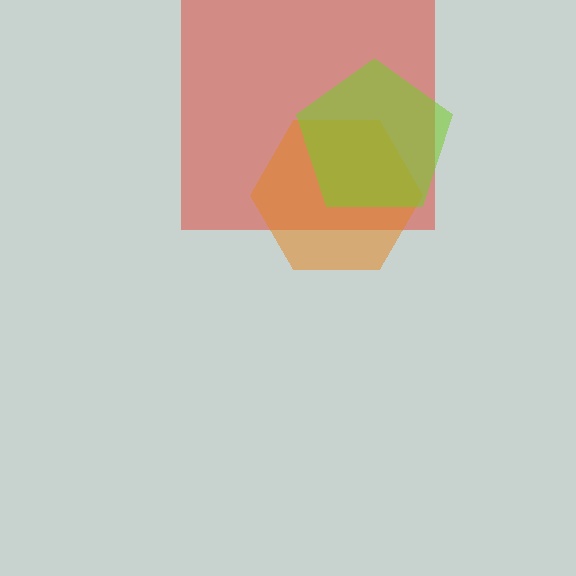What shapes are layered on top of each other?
The layered shapes are: a red square, an orange hexagon, a lime pentagon.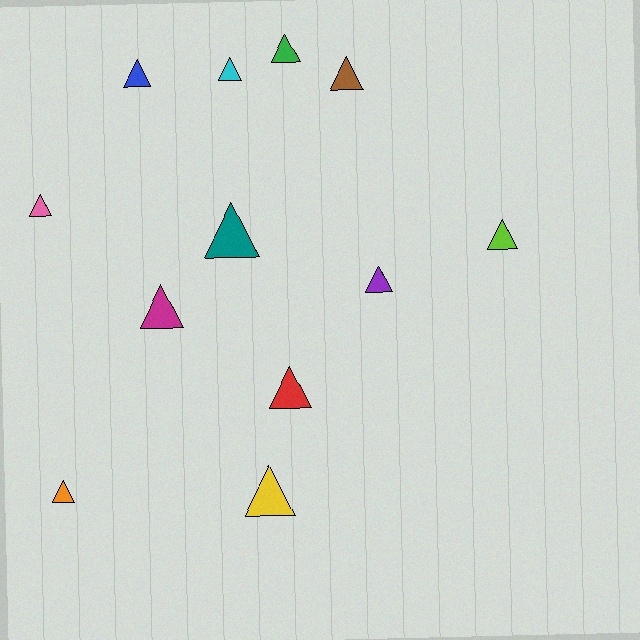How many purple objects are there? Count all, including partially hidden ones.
There is 1 purple object.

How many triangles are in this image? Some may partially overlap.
There are 12 triangles.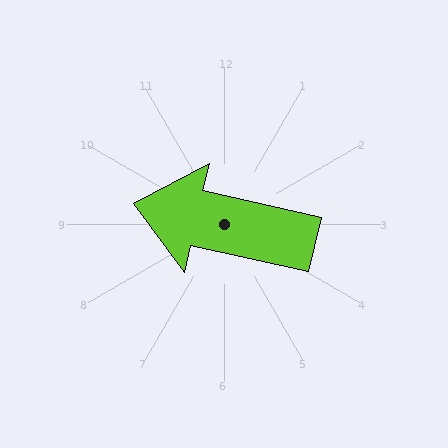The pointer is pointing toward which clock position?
Roughly 9 o'clock.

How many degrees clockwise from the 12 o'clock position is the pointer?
Approximately 283 degrees.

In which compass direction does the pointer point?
West.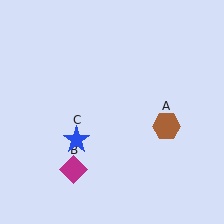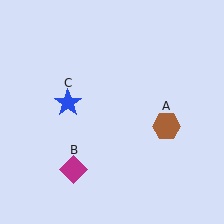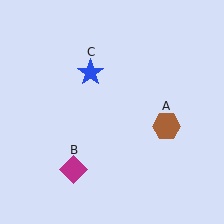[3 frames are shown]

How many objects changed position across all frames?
1 object changed position: blue star (object C).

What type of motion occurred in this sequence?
The blue star (object C) rotated clockwise around the center of the scene.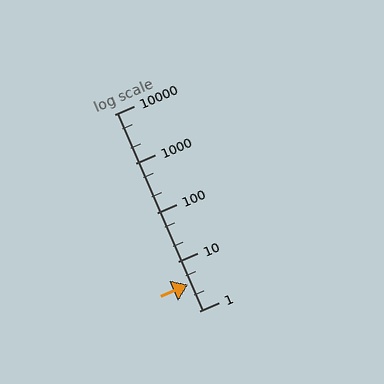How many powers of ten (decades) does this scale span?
The scale spans 4 decades, from 1 to 10000.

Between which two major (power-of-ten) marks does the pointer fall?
The pointer is between 1 and 10.